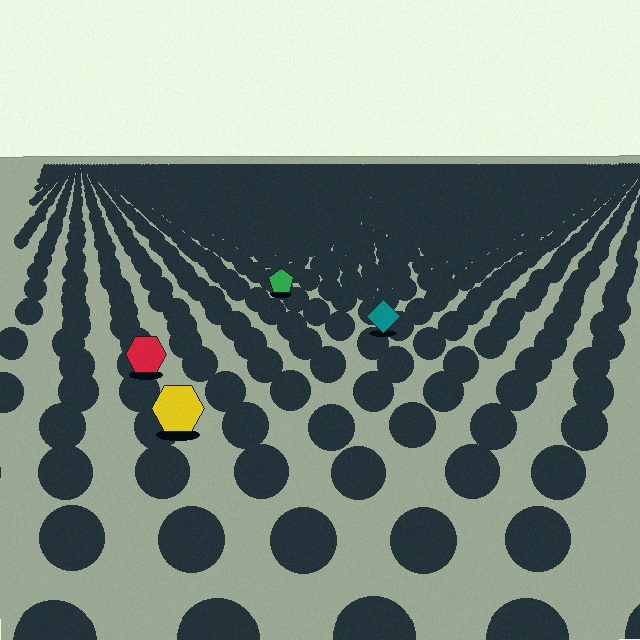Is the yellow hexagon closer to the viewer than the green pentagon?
Yes. The yellow hexagon is closer — you can tell from the texture gradient: the ground texture is coarser near it.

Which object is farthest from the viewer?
The green pentagon is farthest from the viewer. It appears smaller and the ground texture around it is denser.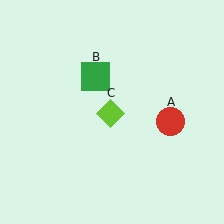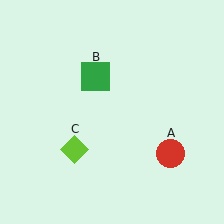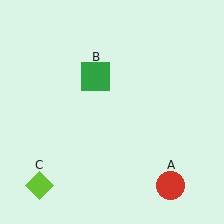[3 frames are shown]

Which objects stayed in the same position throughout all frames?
Green square (object B) remained stationary.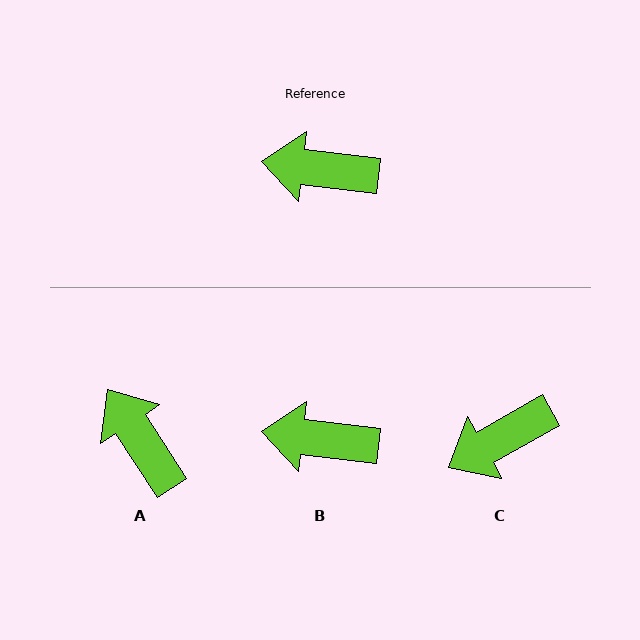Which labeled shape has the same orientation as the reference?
B.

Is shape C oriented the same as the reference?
No, it is off by about 36 degrees.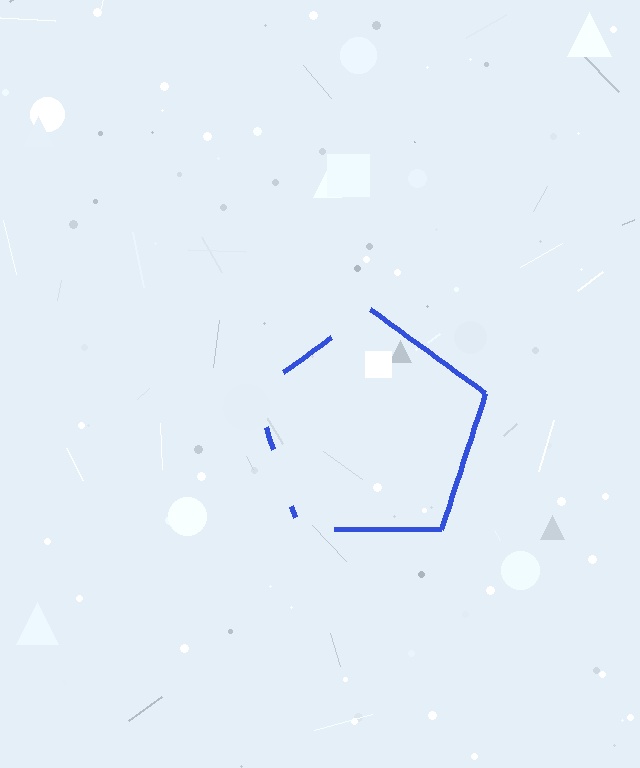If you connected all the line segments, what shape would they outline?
They would outline a pentagon.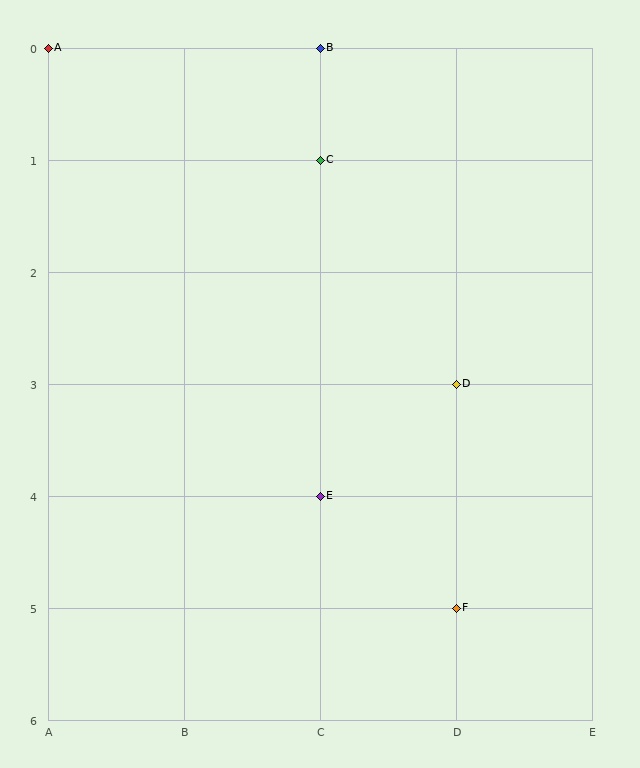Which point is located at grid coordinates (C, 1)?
Point C is at (C, 1).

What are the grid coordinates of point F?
Point F is at grid coordinates (D, 5).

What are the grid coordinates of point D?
Point D is at grid coordinates (D, 3).